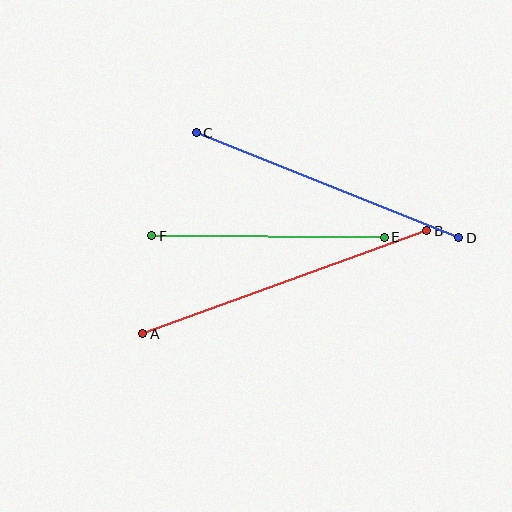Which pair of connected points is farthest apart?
Points A and B are farthest apart.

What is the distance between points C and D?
The distance is approximately 282 pixels.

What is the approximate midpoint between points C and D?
The midpoint is at approximately (327, 185) pixels.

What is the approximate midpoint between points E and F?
The midpoint is at approximately (268, 237) pixels.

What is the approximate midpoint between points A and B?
The midpoint is at approximately (285, 282) pixels.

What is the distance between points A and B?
The distance is approximately 302 pixels.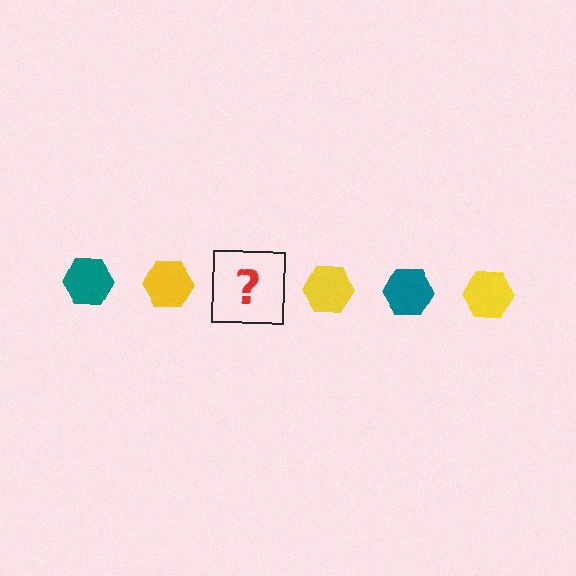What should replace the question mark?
The question mark should be replaced with a teal hexagon.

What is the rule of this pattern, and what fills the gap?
The rule is that the pattern cycles through teal, yellow hexagons. The gap should be filled with a teal hexagon.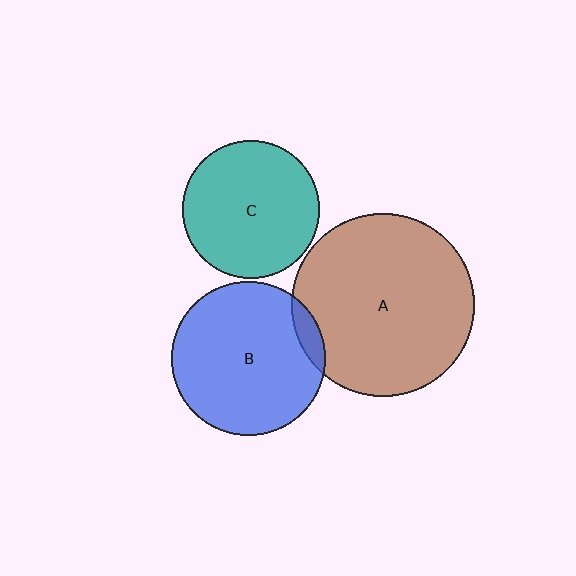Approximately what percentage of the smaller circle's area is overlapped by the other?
Approximately 5%.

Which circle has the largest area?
Circle A (brown).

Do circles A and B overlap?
Yes.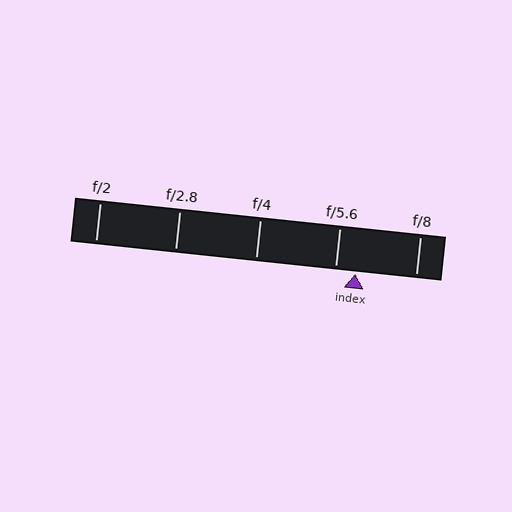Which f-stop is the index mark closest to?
The index mark is closest to f/5.6.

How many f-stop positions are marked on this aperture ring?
There are 5 f-stop positions marked.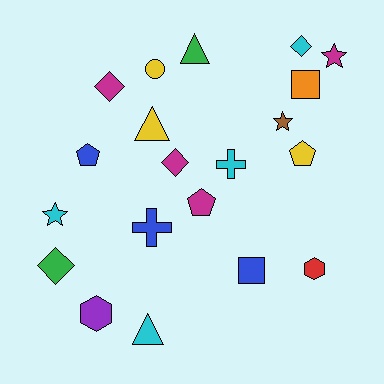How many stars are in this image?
There are 3 stars.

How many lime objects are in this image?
There are no lime objects.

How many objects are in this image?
There are 20 objects.